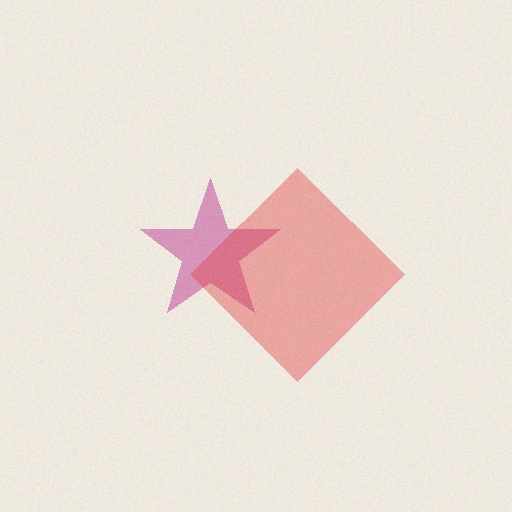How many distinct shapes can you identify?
There are 2 distinct shapes: a magenta star, a red diamond.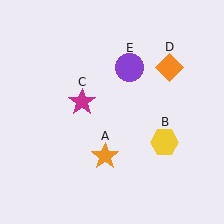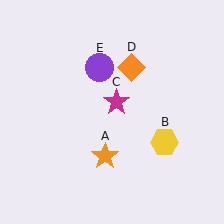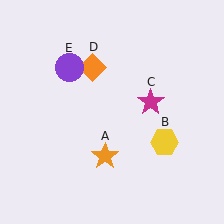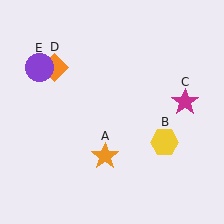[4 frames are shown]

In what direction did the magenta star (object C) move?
The magenta star (object C) moved right.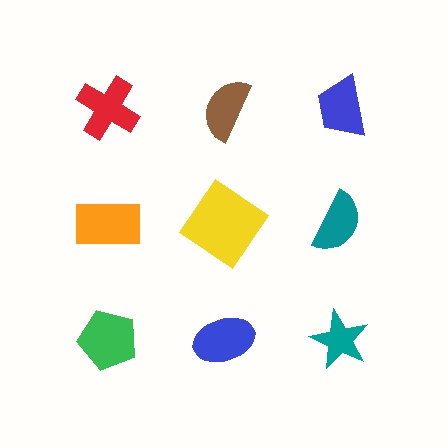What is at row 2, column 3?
A teal semicircle.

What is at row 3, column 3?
A teal star.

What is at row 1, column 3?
A blue trapezoid.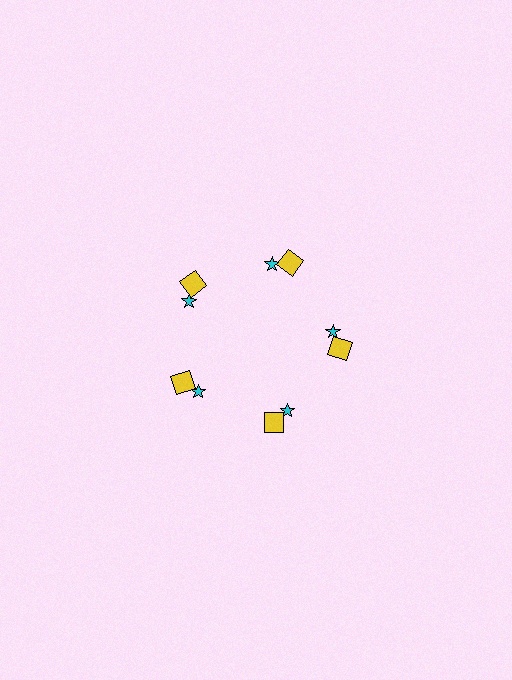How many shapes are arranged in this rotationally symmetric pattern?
There are 10 shapes, arranged in 5 groups of 2.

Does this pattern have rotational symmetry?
Yes, this pattern has 5-fold rotational symmetry. It looks the same after rotating 72 degrees around the center.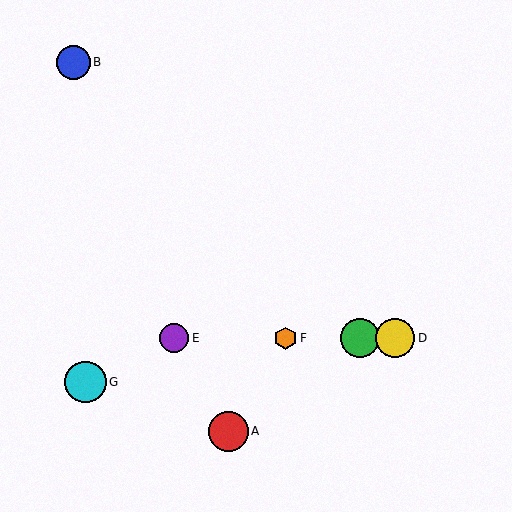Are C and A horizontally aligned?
No, C is at y≈338 and A is at y≈431.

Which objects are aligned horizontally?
Objects C, D, E, F are aligned horizontally.